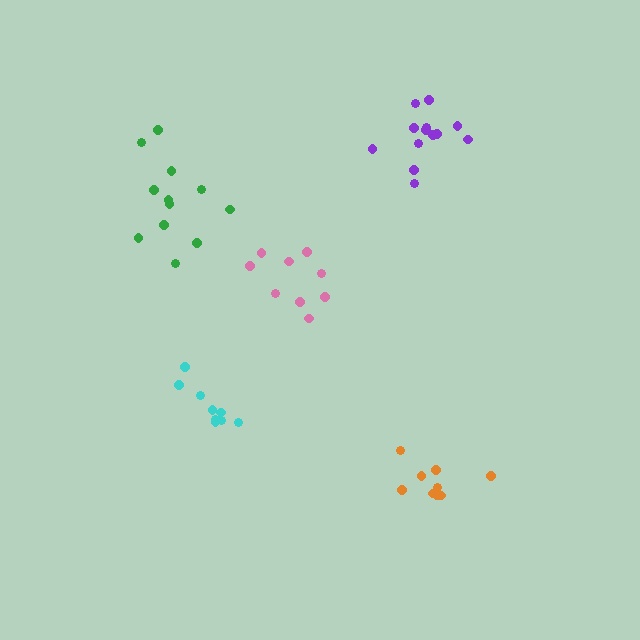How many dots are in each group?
Group 1: 9 dots, Group 2: 9 dots, Group 3: 12 dots, Group 4: 13 dots, Group 5: 9 dots (52 total).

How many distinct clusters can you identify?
There are 5 distinct clusters.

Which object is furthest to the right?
The purple cluster is rightmost.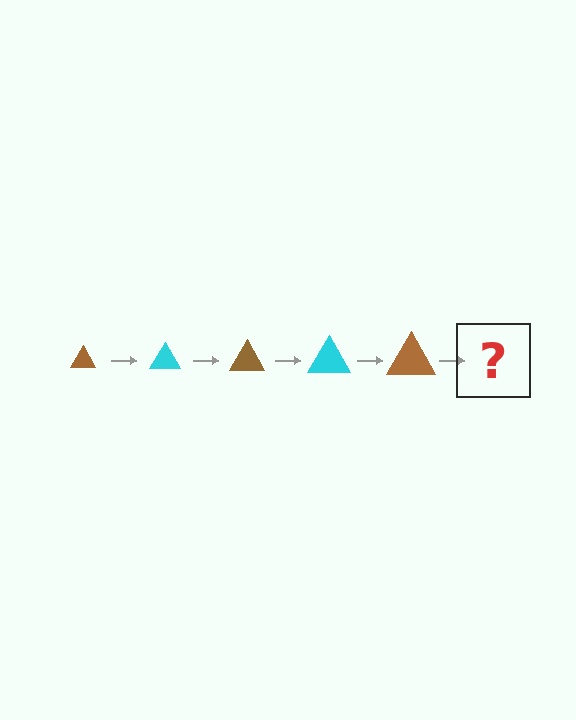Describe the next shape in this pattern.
It should be a cyan triangle, larger than the previous one.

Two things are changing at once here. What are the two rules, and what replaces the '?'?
The two rules are that the triangle grows larger each step and the color cycles through brown and cyan. The '?' should be a cyan triangle, larger than the previous one.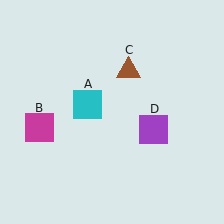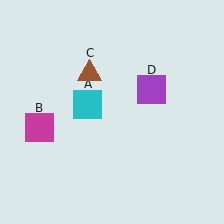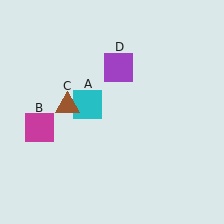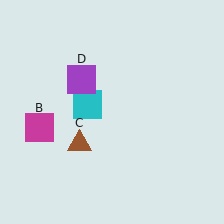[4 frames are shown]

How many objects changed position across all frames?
2 objects changed position: brown triangle (object C), purple square (object D).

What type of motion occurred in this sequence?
The brown triangle (object C), purple square (object D) rotated counterclockwise around the center of the scene.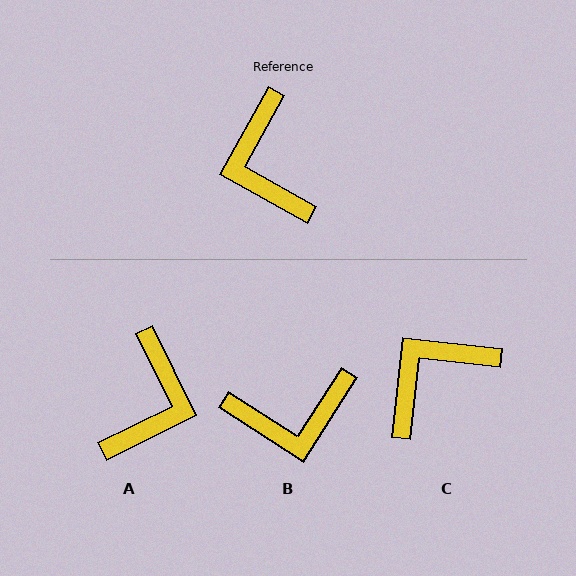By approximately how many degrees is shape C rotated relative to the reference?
Approximately 67 degrees clockwise.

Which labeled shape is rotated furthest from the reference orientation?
A, about 145 degrees away.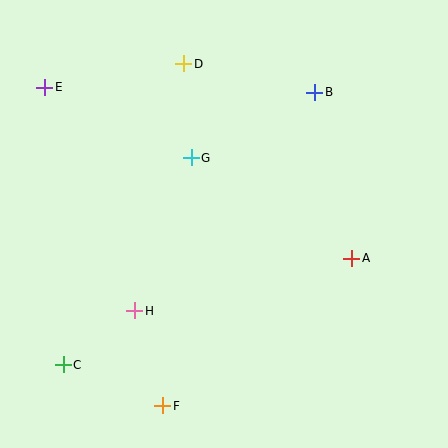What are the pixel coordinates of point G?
Point G is at (191, 158).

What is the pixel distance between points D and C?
The distance between D and C is 324 pixels.